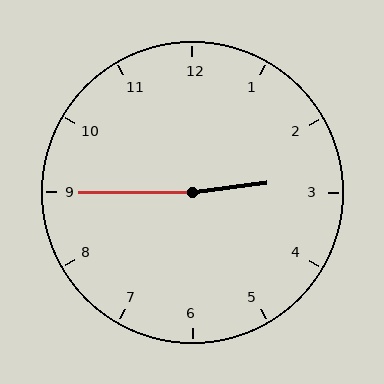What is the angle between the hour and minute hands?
Approximately 172 degrees.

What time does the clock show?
2:45.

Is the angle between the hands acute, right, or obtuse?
It is obtuse.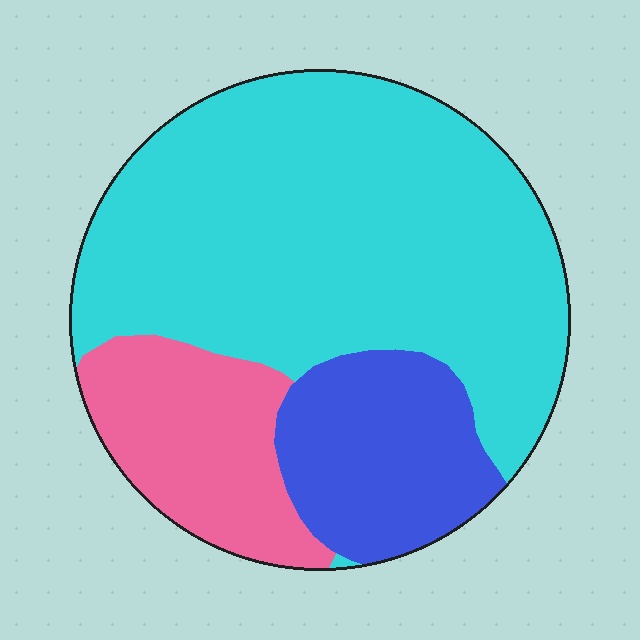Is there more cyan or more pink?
Cyan.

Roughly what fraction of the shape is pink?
Pink covers around 20% of the shape.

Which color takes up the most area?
Cyan, at roughly 65%.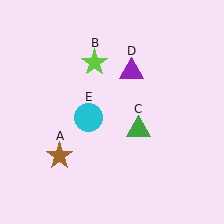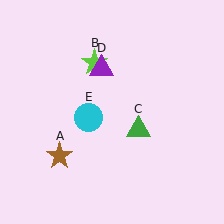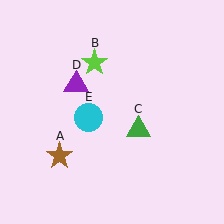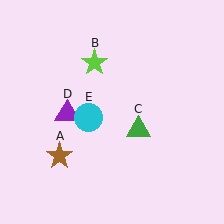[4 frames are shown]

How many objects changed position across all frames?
1 object changed position: purple triangle (object D).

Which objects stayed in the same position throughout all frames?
Brown star (object A) and lime star (object B) and green triangle (object C) and cyan circle (object E) remained stationary.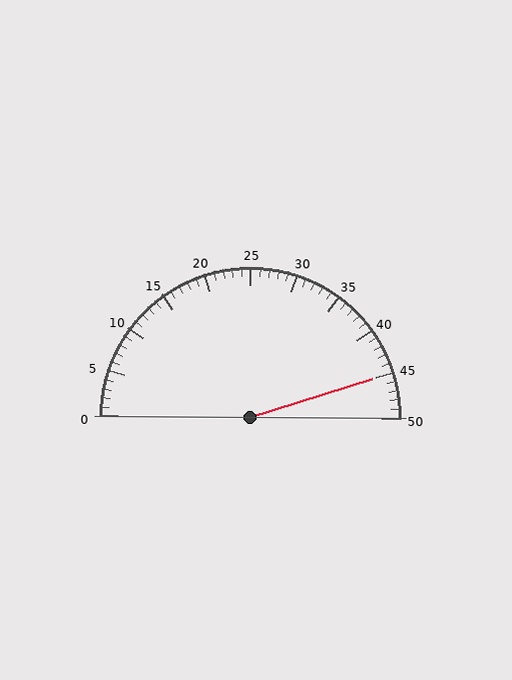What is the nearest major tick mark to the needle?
The nearest major tick mark is 45.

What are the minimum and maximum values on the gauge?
The gauge ranges from 0 to 50.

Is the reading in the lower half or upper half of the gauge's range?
The reading is in the upper half of the range (0 to 50).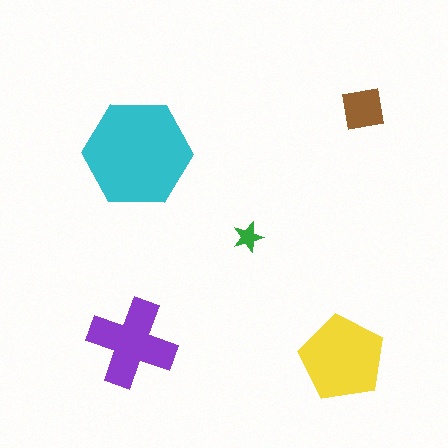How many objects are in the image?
There are 5 objects in the image.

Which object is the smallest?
The green star.